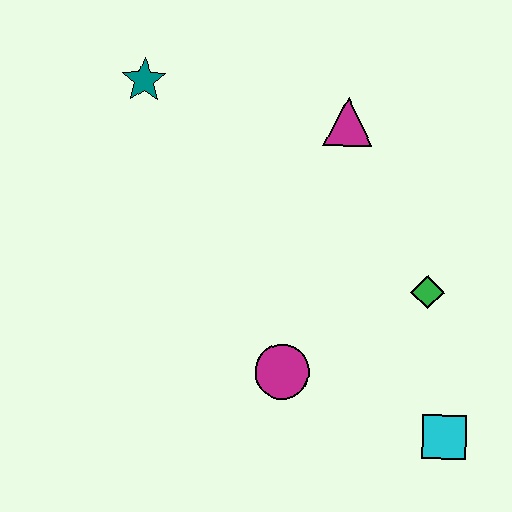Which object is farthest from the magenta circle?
The teal star is farthest from the magenta circle.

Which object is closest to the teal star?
The magenta triangle is closest to the teal star.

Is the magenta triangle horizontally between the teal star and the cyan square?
Yes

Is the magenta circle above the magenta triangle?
No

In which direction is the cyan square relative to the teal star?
The cyan square is below the teal star.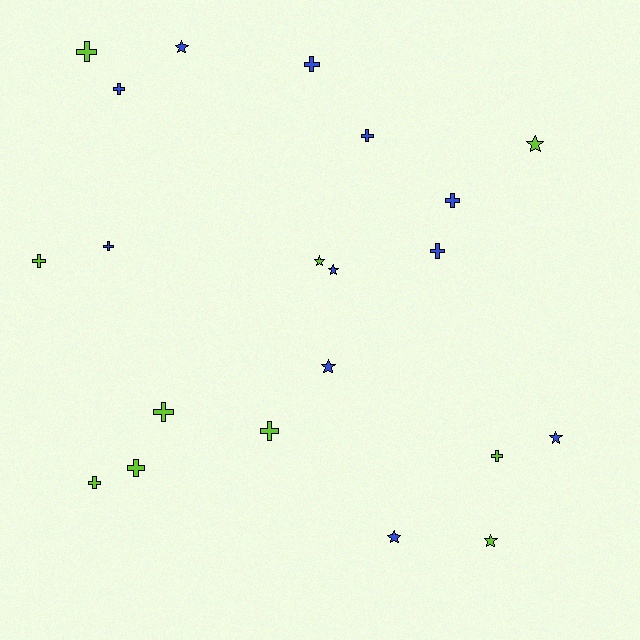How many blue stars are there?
There are 5 blue stars.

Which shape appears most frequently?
Cross, with 13 objects.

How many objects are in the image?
There are 21 objects.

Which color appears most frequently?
Blue, with 11 objects.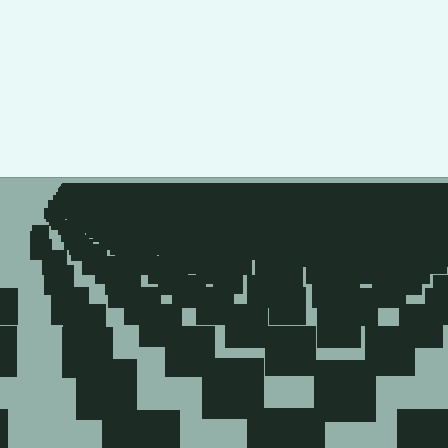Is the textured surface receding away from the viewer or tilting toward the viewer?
The surface is receding away from the viewer. Texture elements get smaller and denser toward the top.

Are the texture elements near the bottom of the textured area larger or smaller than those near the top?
Larger. Near the bottom, elements are closer to the viewer and appear at a bigger on-screen size.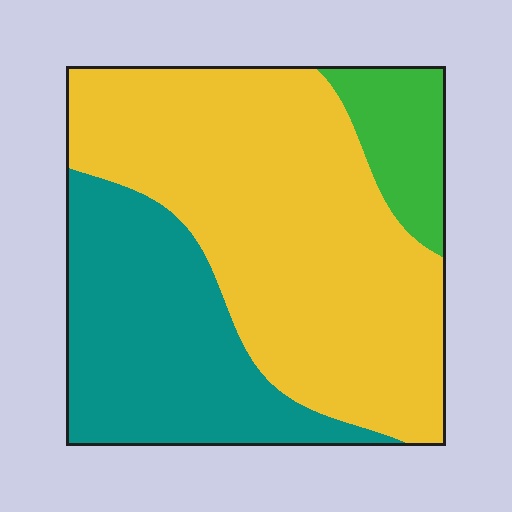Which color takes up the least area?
Green, at roughly 10%.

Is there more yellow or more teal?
Yellow.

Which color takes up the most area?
Yellow, at roughly 60%.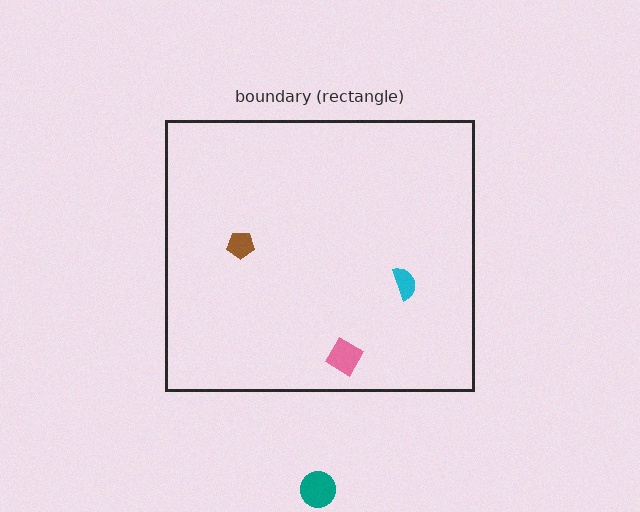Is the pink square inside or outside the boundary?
Inside.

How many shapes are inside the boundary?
3 inside, 1 outside.